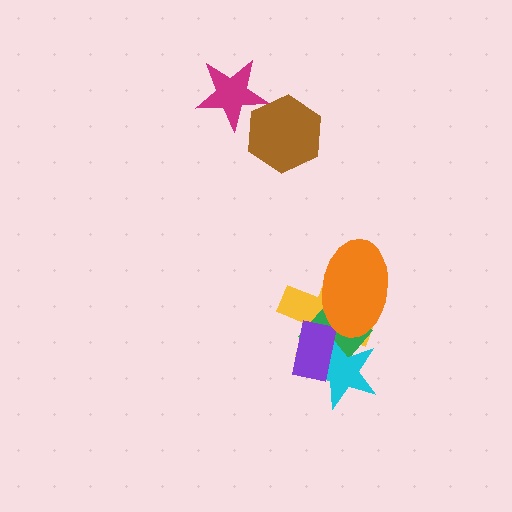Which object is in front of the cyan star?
The purple rectangle is in front of the cyan star.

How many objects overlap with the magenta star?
1 object overlaps with the magenta star.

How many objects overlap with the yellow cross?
4 objects overlap with the yellow cross.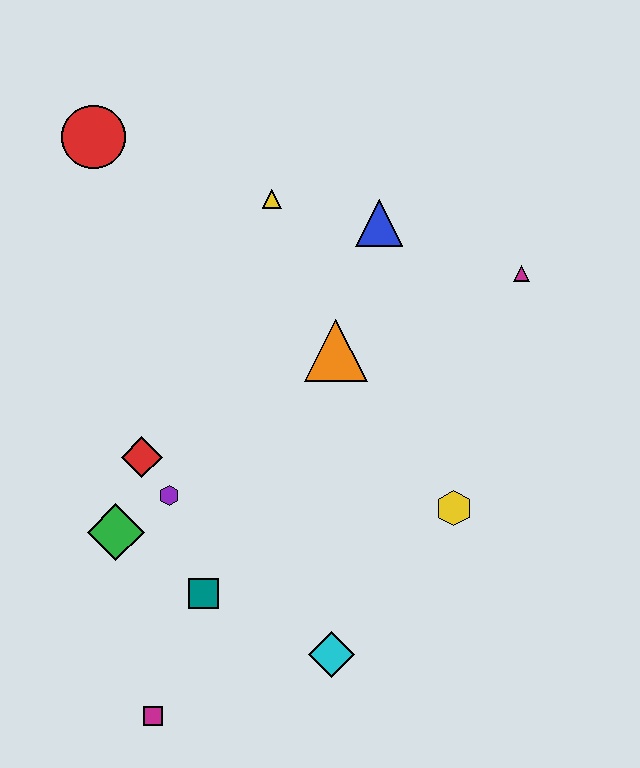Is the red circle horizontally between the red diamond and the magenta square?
No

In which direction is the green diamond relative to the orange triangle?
The green diamond is to the left of the orange triangle.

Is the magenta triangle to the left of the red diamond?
No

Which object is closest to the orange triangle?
The blue triangle is closest to the orange triangle.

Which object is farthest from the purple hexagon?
The magenta triangle is farthest from the purple hexagon.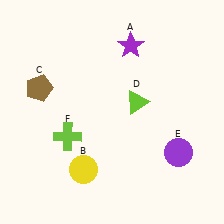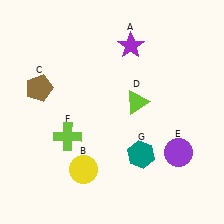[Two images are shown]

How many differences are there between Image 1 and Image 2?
There is 1 difference between the two images.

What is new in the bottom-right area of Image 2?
A teal hexagon (G) was added in the bottom-right area of Image 2.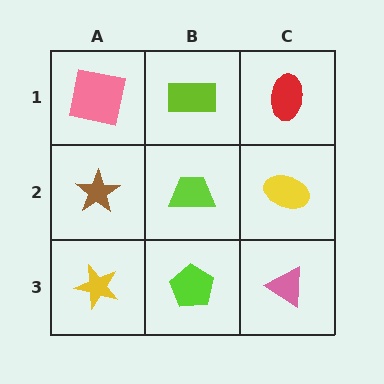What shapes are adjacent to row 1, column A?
A brown star (row 2, column A), a lime rectangle (row 1, column B).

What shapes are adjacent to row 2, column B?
A lime rectangle (row 1, column B), a lime pentagon (row 3, column B), a brown star (row 2, column A), a yellow ellipse (row 2, column C).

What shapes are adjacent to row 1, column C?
A yellow ellipse (row 2, column C), a lime rectangle (row 1, column B).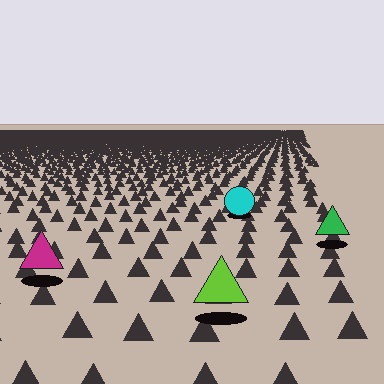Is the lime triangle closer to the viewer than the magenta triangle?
Yes. The lime triangle is closer — you can tell from the texture gradient: the ground texture is coarser near it.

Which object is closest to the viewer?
The lime triangle is closest. The texture marks near it are larger and more spread out.